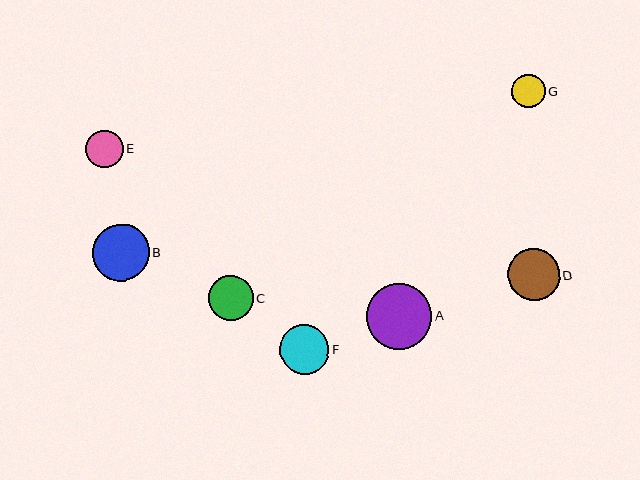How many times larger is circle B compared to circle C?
Circle B is approximately 1.2 times the size of circle C.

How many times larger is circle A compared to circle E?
Circle A is approximately 1.7 times the size of circle E.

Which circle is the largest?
Circle A is the largest with a size of approximately 66 pixels.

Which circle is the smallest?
Circle G is the smallest with a size of approximately 33 pixels.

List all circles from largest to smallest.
From largest to smallest: A, B, D, F, C, E, G.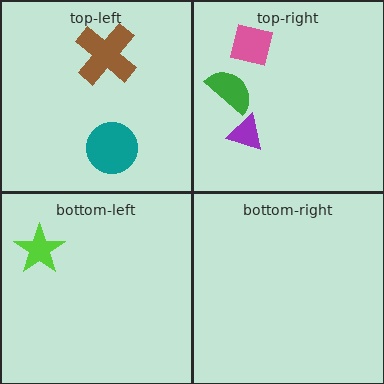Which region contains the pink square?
The top-right region.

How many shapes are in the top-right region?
3.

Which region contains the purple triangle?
The top-right region.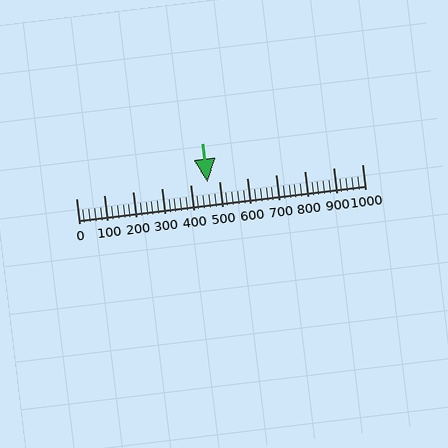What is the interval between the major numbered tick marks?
The major tick marks are spaced 100 units apart.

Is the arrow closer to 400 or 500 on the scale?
The arrow is closer to 500.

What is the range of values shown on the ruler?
The ruler shows values from 0 to 1000.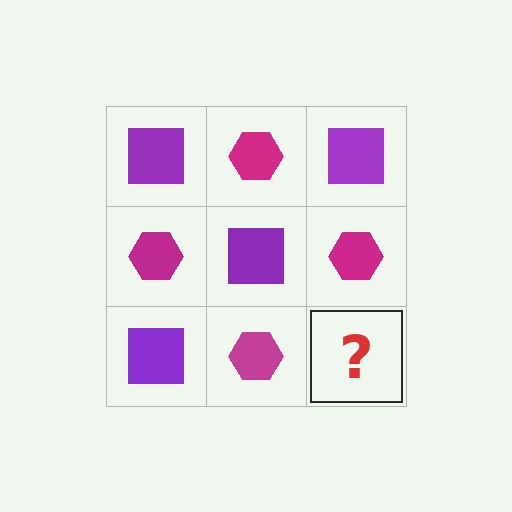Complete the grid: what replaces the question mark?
The question mark should be replaced with a purple square.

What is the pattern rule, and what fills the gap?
The rule is that it alternates purple square and magenta hexagon in a checkerboard pattern. The gap should be filled with a purple square.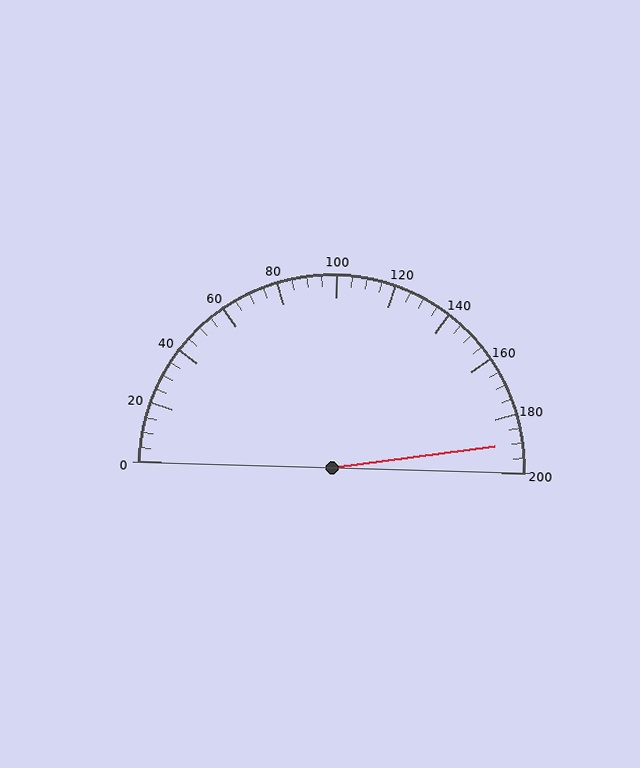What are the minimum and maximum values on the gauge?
The gauge ranges from 0 to 200.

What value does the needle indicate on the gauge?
The needle indicates approximately 190.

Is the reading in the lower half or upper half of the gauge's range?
The reading is in the upper half of the range (0 to 200).